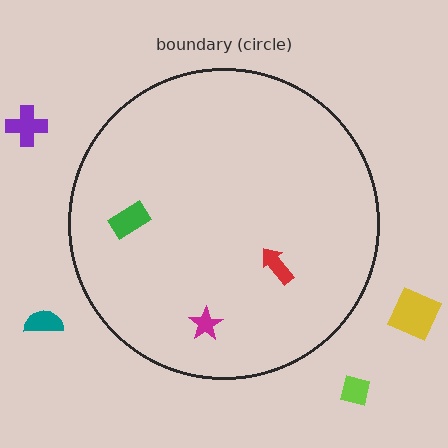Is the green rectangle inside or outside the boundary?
Inside.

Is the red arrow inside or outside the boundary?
Inside.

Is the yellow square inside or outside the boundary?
Outside.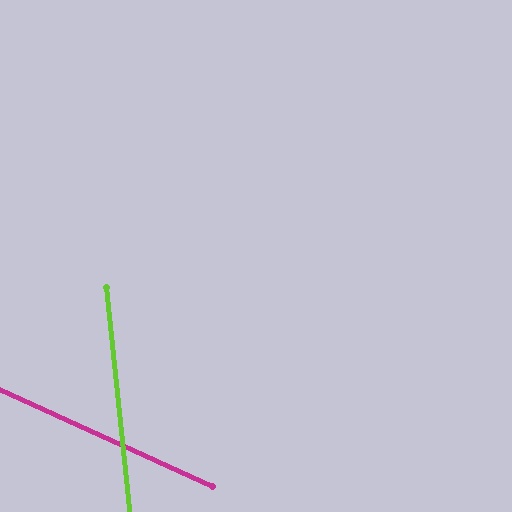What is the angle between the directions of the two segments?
Approximately 60 degrees.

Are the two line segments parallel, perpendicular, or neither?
Neither parallel nor perpendicular — they differ by about 60°.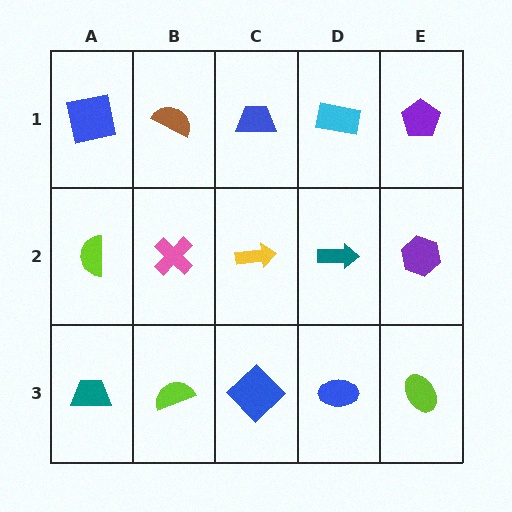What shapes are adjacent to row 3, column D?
A teal arrow (row 2, column D), a blue diamond (row 3, column C), a lime ellipse (row 3, column E).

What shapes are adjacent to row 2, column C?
A blue trapezoid (row 1, column C), a blue diamond (row 3, column C), a pink cross (row 2, column B), a teal arrow (row 2, column D).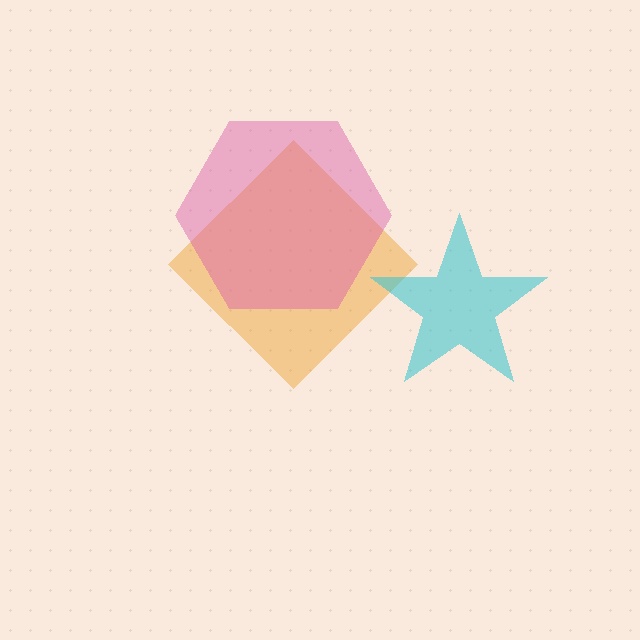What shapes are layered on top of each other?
The layered shapes are: an orange diamond, a pink hexagon, a cyan star.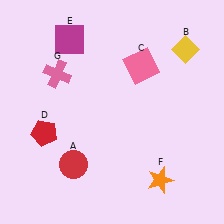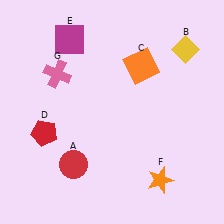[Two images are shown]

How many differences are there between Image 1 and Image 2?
There is 1 difference between the two images.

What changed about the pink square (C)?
In Image 1, C is pink. In Image 2, it changed to orange.